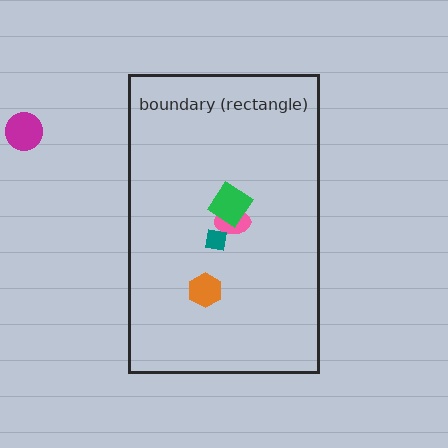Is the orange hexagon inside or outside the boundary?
Inside.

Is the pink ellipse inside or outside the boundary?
Inside.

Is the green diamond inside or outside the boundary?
Inside.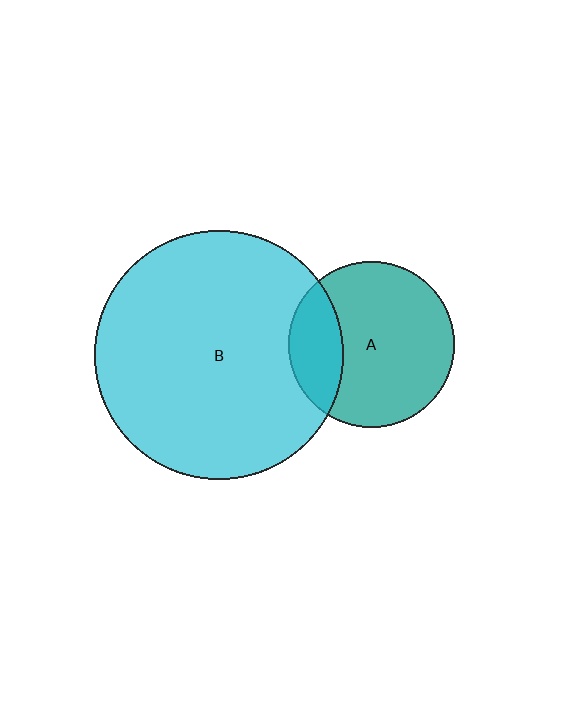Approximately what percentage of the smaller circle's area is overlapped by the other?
Approximately 25%.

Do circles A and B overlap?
Yes.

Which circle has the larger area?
Circle B (cyan).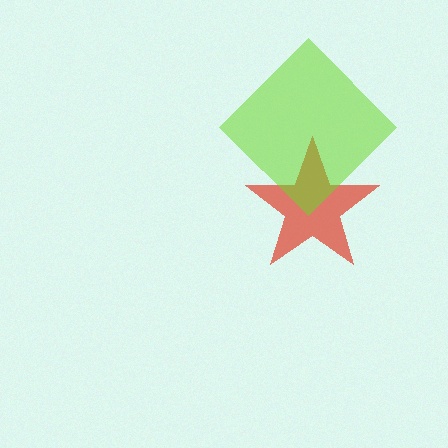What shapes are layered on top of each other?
The layered shapes are: a red star, a lime diamond.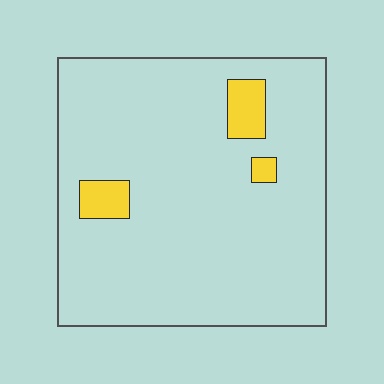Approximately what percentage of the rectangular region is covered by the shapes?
Approximately 5%.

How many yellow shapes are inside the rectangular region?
3.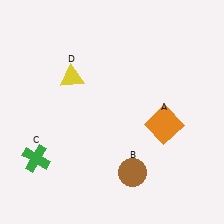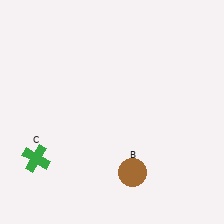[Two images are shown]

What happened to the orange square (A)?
The orange square (A) was removed in Image 2. It was in the bottom-right area of Image 1.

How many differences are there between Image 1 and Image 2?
There are 2 differences between the two images.